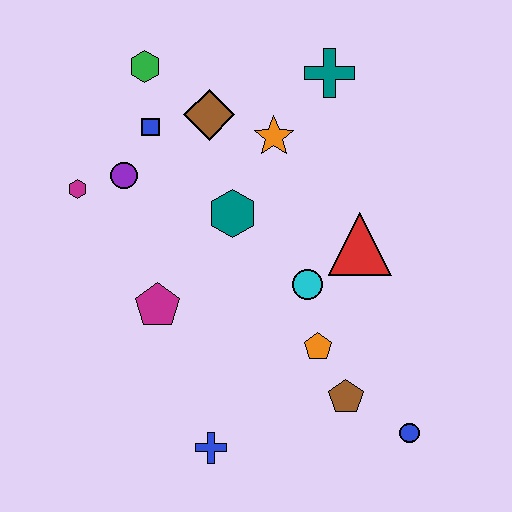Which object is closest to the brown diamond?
The blue square is closest to the brown diamond.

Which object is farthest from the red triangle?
The magenta hexagon is farthest from the red triangle.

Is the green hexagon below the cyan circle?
No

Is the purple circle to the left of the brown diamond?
Yes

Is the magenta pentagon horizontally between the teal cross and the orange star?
No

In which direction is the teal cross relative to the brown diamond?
The teal cross is to the right of the brown diamond.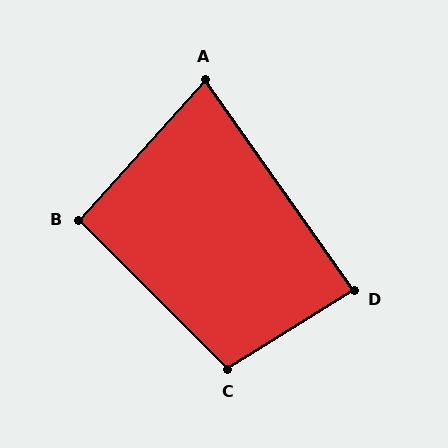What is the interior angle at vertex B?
Approximately 93 degrees (approximately right).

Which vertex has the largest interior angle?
C, at approximately 103 degrees.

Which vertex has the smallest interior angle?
A, at approximately 77 degrees.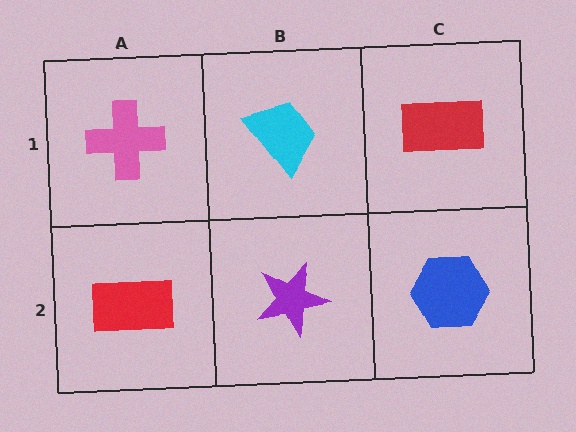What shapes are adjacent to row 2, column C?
A red rectangle (row 1, column C), a purple star (row 2, column B).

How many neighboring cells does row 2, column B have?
3.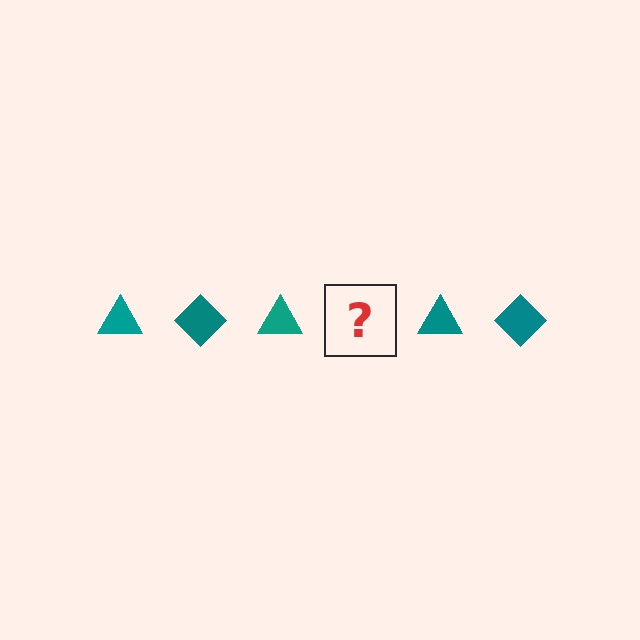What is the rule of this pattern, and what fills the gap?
The rule is that the pattern cycles through triangle, diamond shapes in teal. The gap should be filled with a teal diamond.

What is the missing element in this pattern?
The missing element is a teal diamond.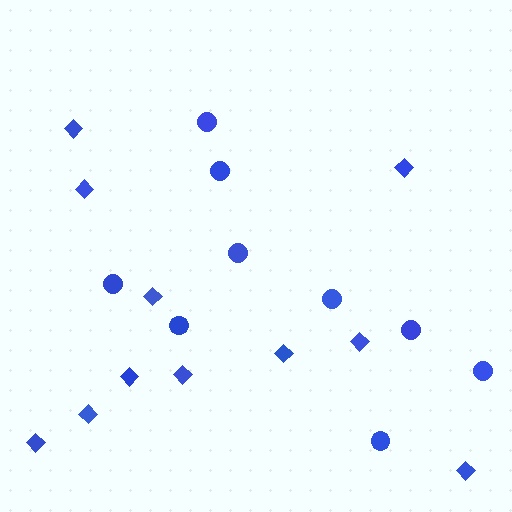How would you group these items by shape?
There are 2 groups: one group of diamonds (11) and one group of circles (9).